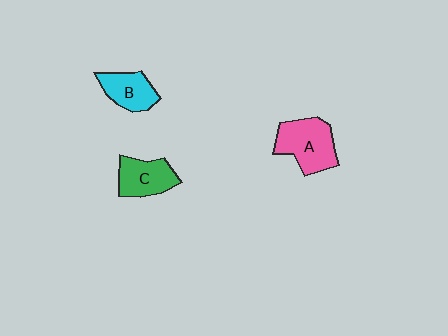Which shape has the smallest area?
Shape B (cyan).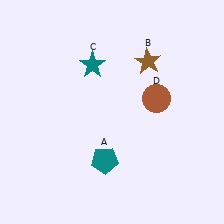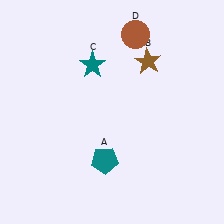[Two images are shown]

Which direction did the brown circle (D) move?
The brown circle (D) moved up.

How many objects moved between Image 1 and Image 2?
1 object moved between the two images.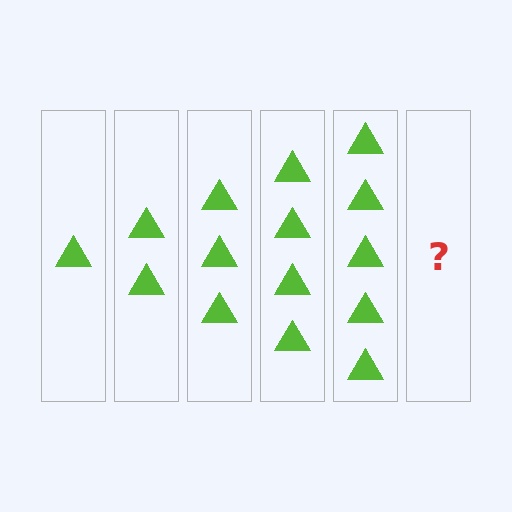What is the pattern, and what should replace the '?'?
The pattern is that each step adds one more triangle. The '?' should be 6 triangles.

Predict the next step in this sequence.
The next step is 6 triangles.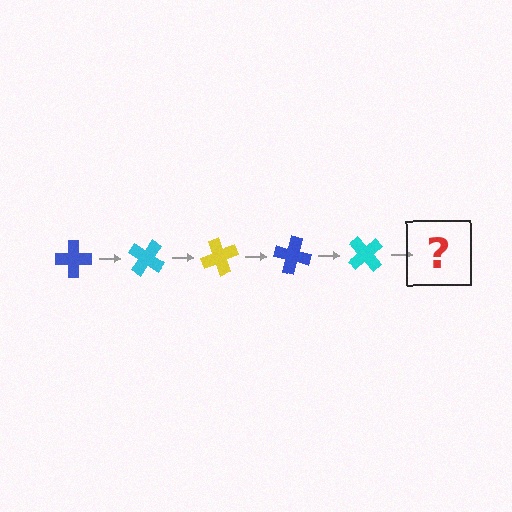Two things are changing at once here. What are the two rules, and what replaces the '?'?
The two rules are that it rotates 35 degrees each step and the color cycles through blue, cyan, and yellow. The '?' should be a yellow cross, rotated 175 degrees from the start.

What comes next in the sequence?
The next element should be a yellow cross, rotated 175 degrees from the start.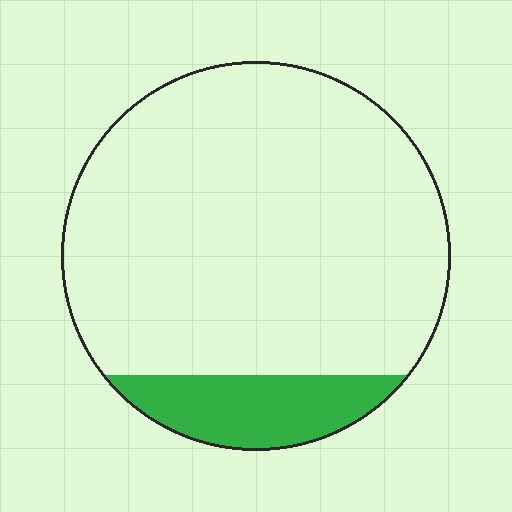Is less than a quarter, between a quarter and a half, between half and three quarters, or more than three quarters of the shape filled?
Less than a quarter.